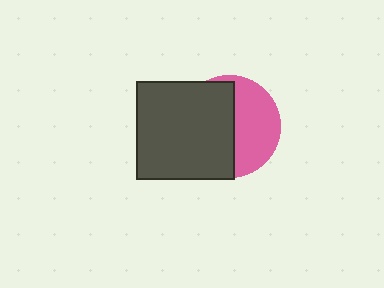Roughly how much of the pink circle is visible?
A small part of it is visible (roughly 44%).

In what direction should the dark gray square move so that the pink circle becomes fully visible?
The dark gray square should move left. That is the shortest direction to clear the overlap and leave the pink circle fully visible.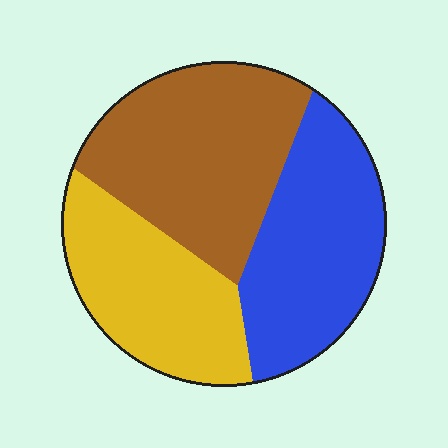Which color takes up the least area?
Yellow, at roughly 30%.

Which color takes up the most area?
Brown, at roughly 40%.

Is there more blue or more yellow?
Blue.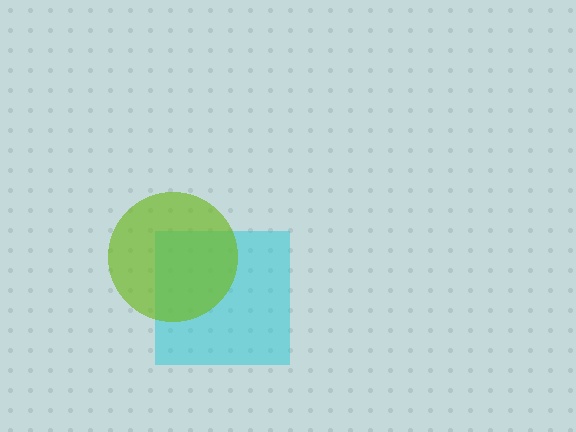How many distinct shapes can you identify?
There are 2 distinct shapes: a cyan square, a lime circle.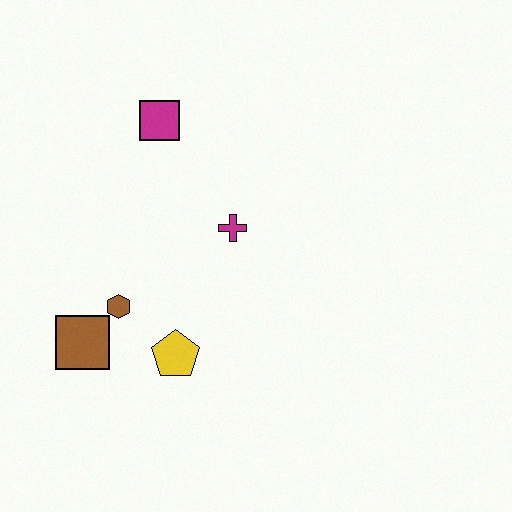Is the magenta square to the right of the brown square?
Yes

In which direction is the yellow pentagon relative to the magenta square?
The yellow pentagon is below the magenta square.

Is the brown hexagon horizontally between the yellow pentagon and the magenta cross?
No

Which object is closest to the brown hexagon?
The brown square is closest to the brown hexagon.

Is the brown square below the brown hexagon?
Yes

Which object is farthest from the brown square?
The magenta square is farthest from the brown square.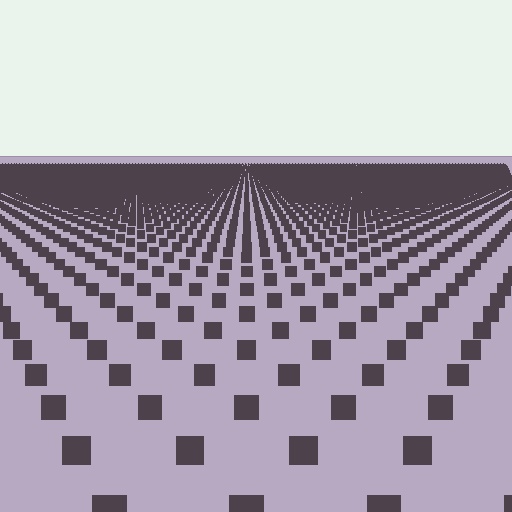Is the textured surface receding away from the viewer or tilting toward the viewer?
The surface is receding away from the viewer. Texture elements get smaller and denser toward the top.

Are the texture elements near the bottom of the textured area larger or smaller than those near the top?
Larger. Near the bottom, elements are closer to the viewer and appear at a bigger on-screen size.